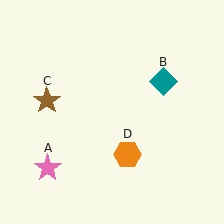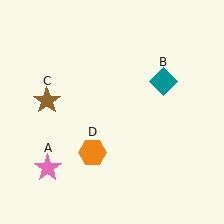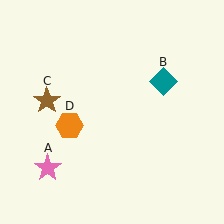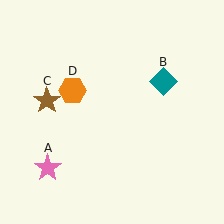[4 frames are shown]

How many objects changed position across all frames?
1 object changed position: orange hexagon (object D).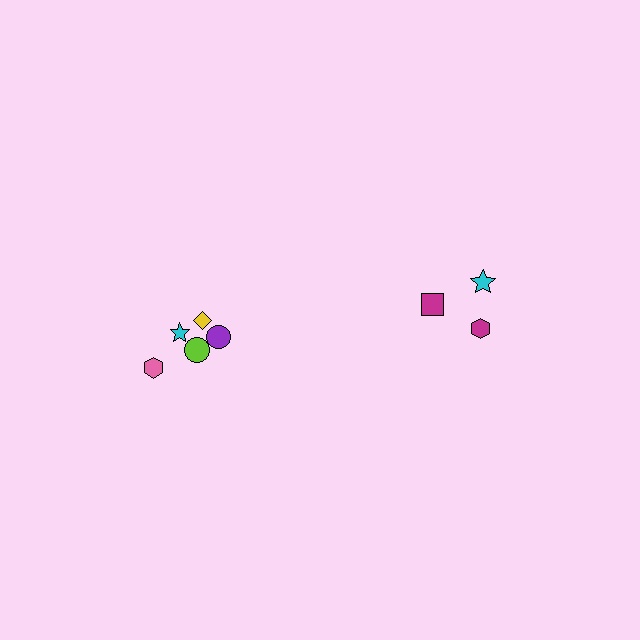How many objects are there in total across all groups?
There are 8 objects.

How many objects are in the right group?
There are 3 objects.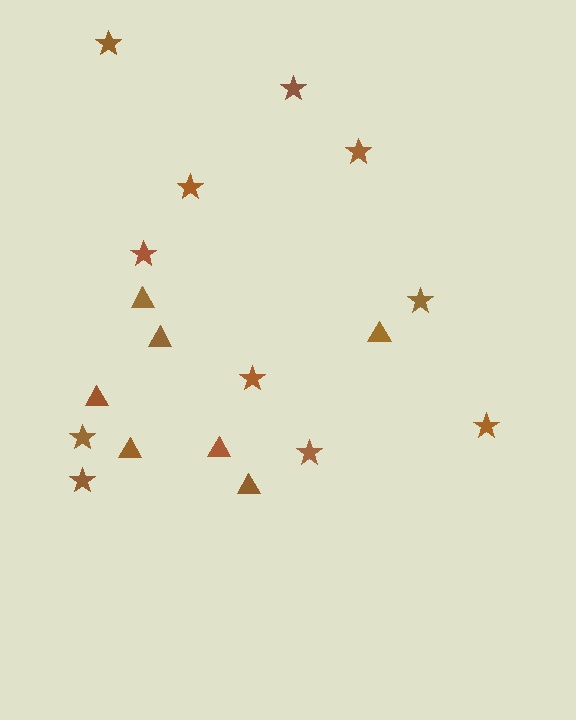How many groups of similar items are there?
There are 2 groups: one group of stars (11) and one group of triangles (7).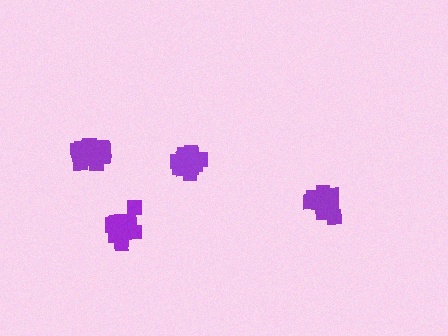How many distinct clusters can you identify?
There are 4 distinct clusters.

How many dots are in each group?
Group 1: 20 dots, Group 2: 18 dots, Group 3: 18 dots, Group 4: 21 dots (77 total).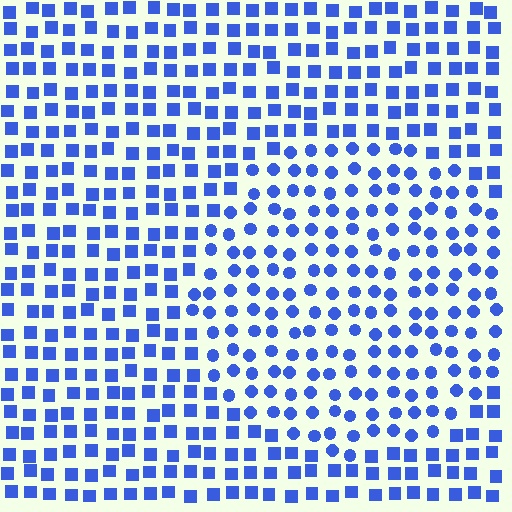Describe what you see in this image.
The image is filled with small blue elements arranged in a uniform grid. A circle-shaped region contains circles, while the surrounding area contains squares. The boundary is defined purely by the change in element shape.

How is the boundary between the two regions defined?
The boundary is defined by a change in element shape: circles inside vs. squares outside. All elements share the same color and spacing.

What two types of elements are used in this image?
The image uses circles inside the circle region and squares outside it.